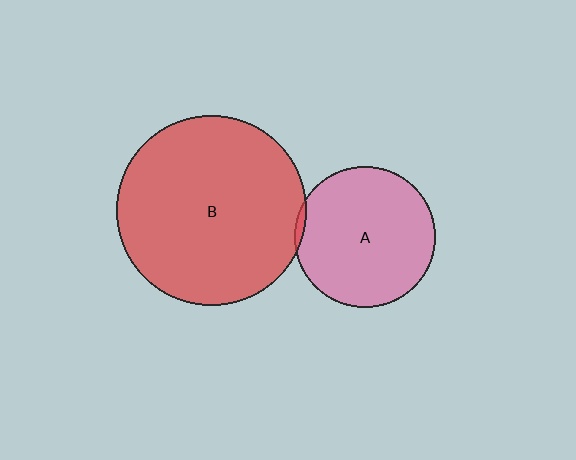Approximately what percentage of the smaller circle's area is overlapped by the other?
Approximately 5%.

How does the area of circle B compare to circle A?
Approximately 1.8 times.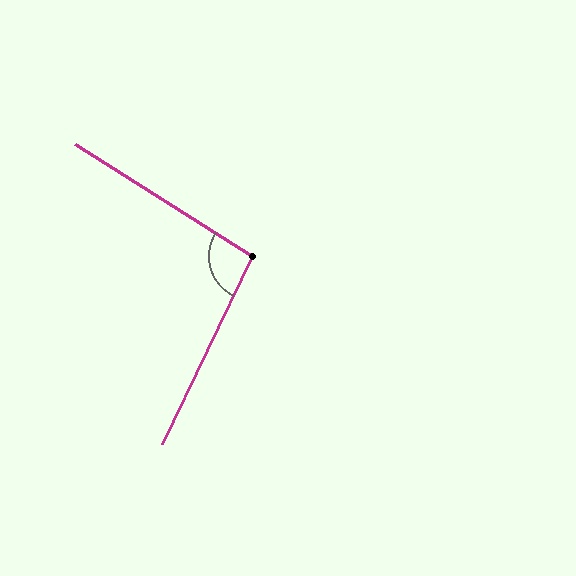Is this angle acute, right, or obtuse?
It is obtuse.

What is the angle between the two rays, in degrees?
Approximately 97 degrees.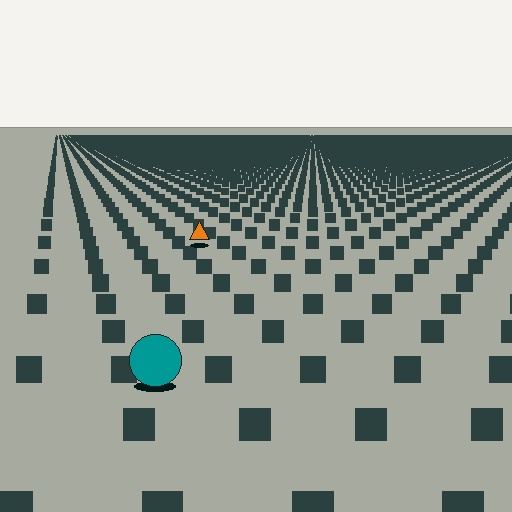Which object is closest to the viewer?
The teal circle is closest. The texture marks near it are larger and more spread out.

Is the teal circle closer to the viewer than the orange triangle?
Yes. The teal circle is closer — you can tell from the texture gradient: the ground texture is coarser near it.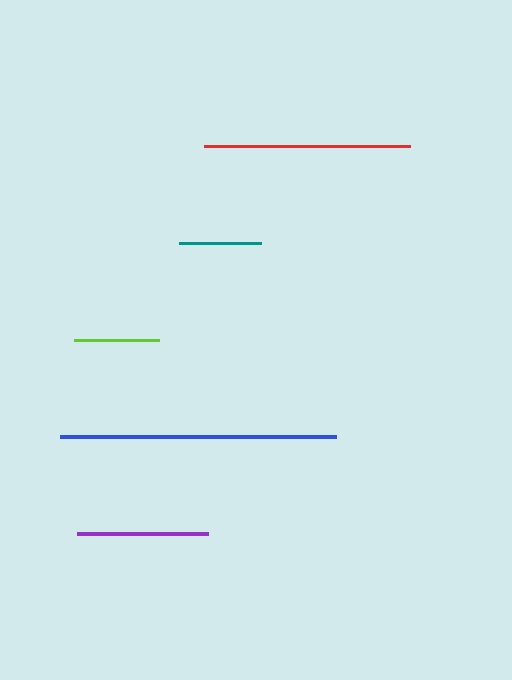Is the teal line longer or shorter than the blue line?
The blue line is longer than the teal line.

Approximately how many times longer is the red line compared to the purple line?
The red line is approximately 1.6 times the length of the purple line.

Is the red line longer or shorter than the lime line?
The red line is longer than the lime line.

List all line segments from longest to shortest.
From longest to shortest: blue, red, purple, lime, teal.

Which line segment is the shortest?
The teal line is the shortest at approximately 82 pixels.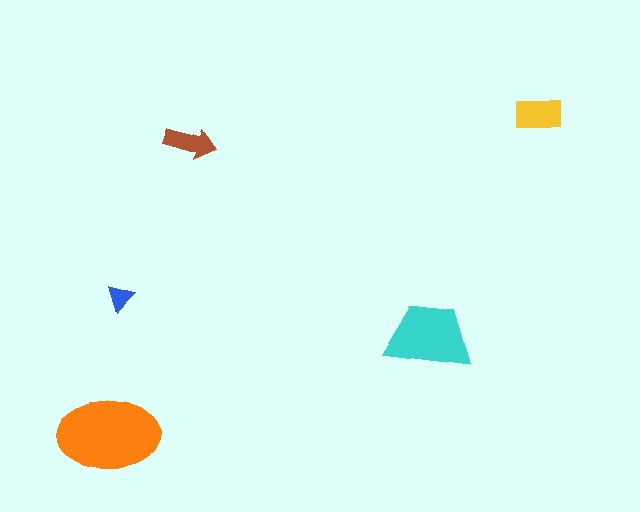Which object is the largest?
The orange ellipse.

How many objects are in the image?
There are 5 objects in the image.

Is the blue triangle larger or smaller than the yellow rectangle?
Smaller.